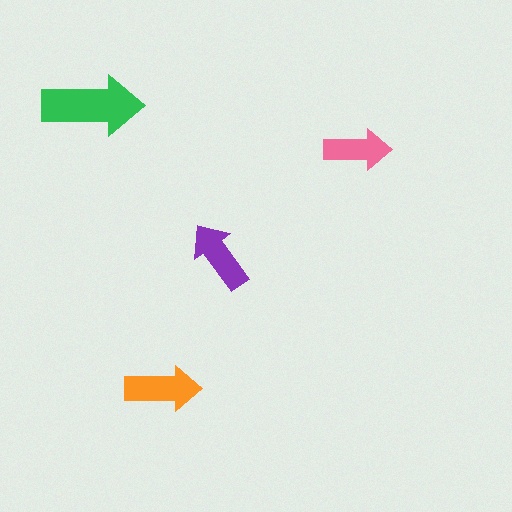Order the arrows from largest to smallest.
the green one, the orange one, the purple one, the pink one.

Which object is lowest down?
The orange arrow is bottommost.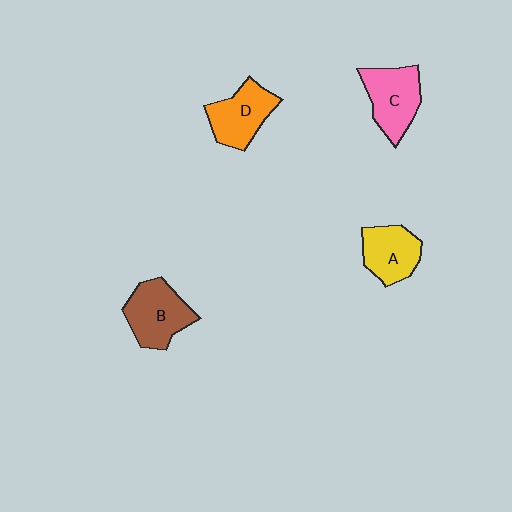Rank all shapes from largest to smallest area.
From largest to smallest: B (brown), C (pink), D (orange), A (yellow).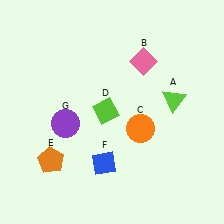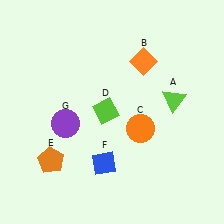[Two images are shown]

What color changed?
The diamond (B) changed from pink in Image 1 to orange in Image 2.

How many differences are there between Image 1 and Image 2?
There is 1 difference between the two images.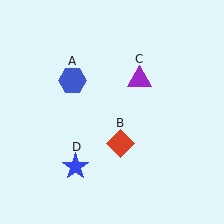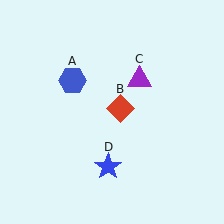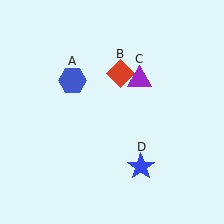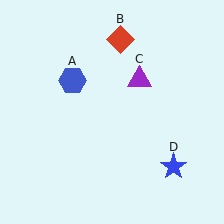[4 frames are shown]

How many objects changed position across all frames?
2 objects changed position: red diamond (object B), blue star (object D).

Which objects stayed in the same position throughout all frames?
Blue hexagon (object A) and purple triangle (object C) remained stationary.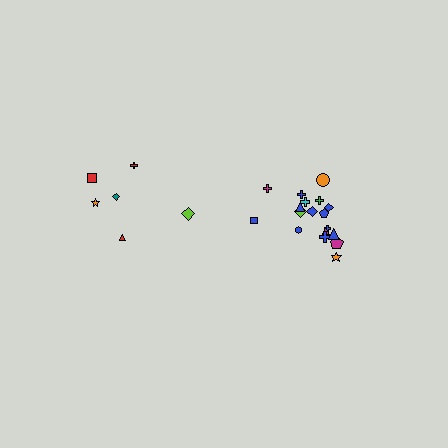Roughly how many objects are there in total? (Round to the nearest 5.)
Roughly 25 objects in total.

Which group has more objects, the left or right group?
The right group.